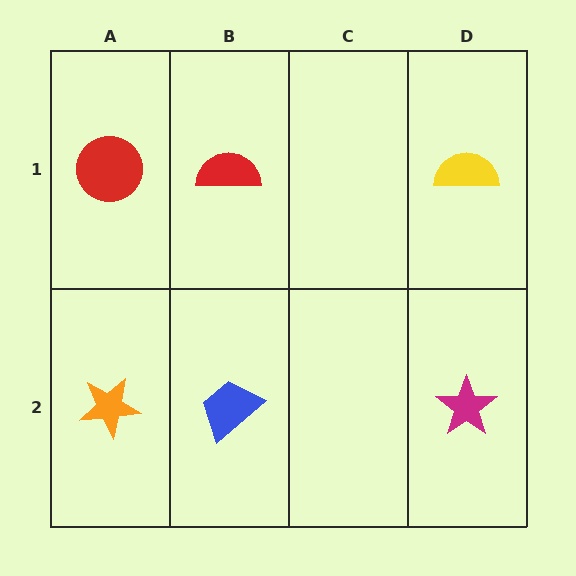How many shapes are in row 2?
3 shapes.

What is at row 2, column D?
A magenta star.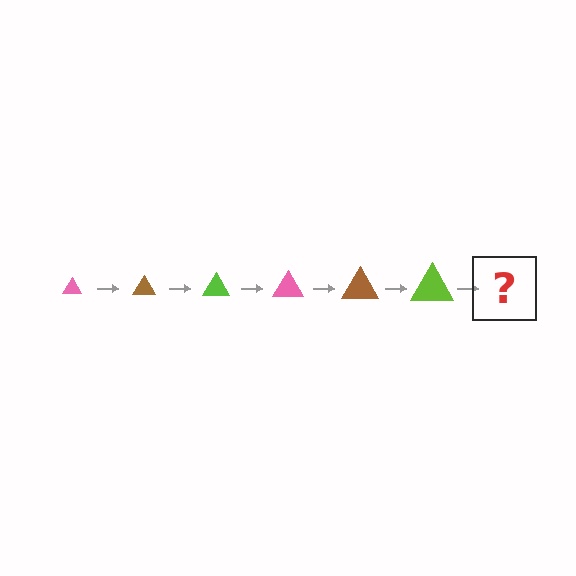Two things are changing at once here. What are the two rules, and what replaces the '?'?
The two rules are that the triangle grows larger each step and the color cycles through pink, brown, and lime. The '?' should be a pink triangle, larger than the previous one.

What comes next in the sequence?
The next element should be a pink triangle, larger than the previous one.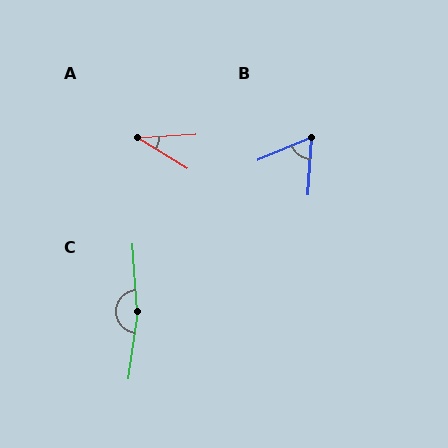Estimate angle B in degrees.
Approximately 64 degrees.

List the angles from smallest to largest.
A (35°), B (64°), C (169°).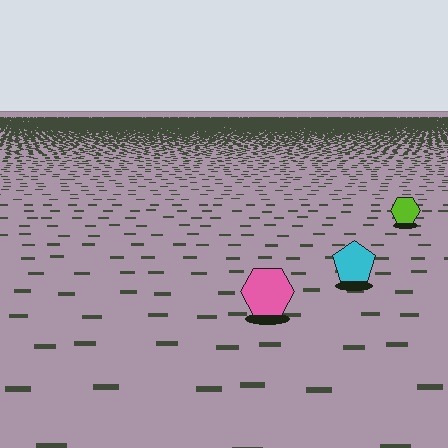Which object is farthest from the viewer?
The lime hexagon is farthest from the viewer. It appears smaller and the ground texture around it is denser.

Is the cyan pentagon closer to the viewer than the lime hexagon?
Yes. The cyan pentagon is closer — you can tell from the texture gradient: the ground texture is coarser near it.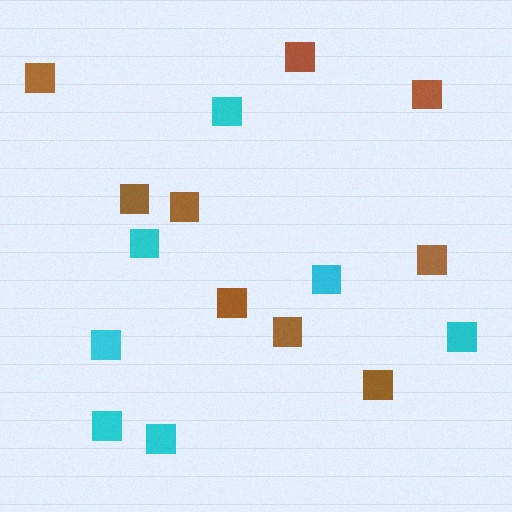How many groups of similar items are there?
There are 2 groups: one group of cyan squares (7) and one group of brown squares (9).